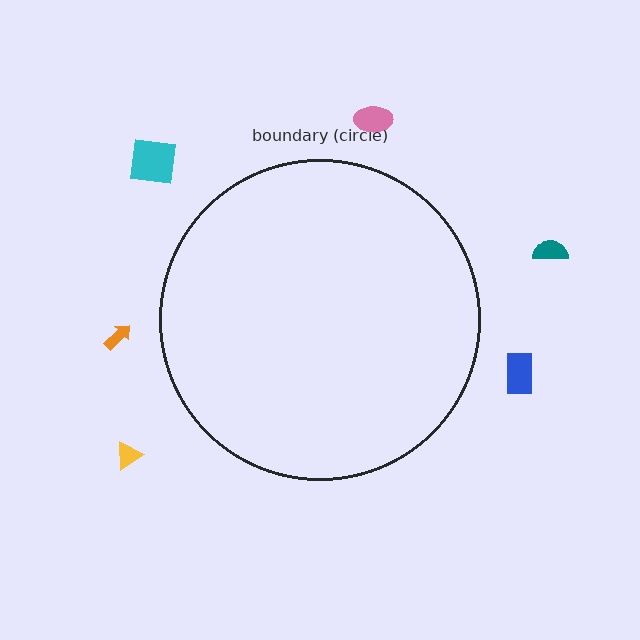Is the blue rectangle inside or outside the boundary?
Outside.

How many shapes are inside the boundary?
0 inside, 6 outside.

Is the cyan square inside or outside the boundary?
Outside.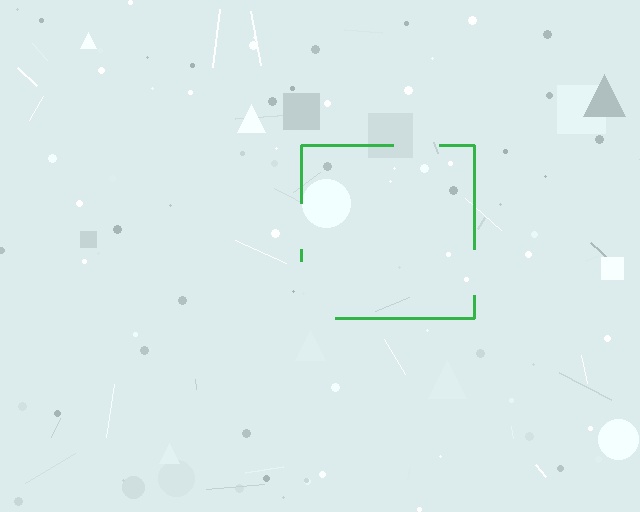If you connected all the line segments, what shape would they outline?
They would outline a square.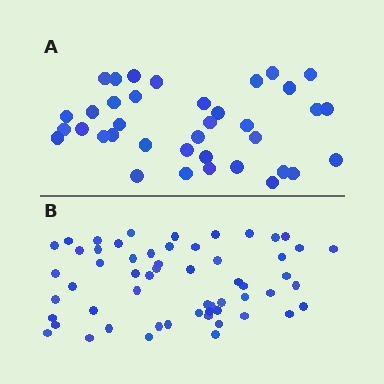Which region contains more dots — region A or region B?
Region B (the bottom region) has more dots.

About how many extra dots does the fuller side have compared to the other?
Region B has approximately 20 more dots than region A.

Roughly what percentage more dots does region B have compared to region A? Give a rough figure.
About 55% more.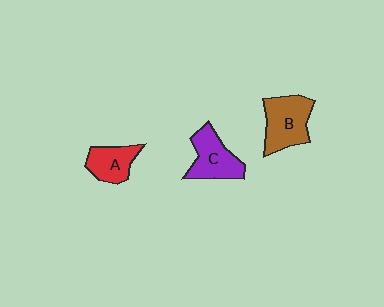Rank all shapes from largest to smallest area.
From largest to smallest: B (brown), C (purple), A (red).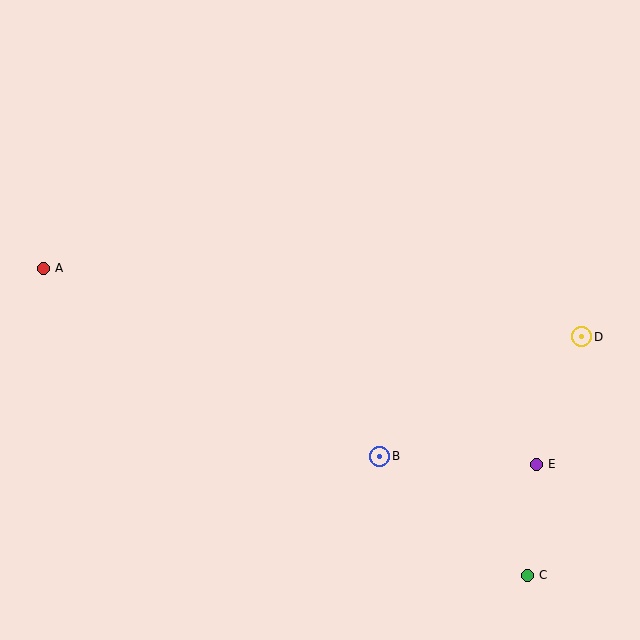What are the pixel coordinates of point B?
Point B is at (380, 456).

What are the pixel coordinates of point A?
Point A is at (43, 268).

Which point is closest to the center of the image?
Point B at (380, 456) is closest to the center.